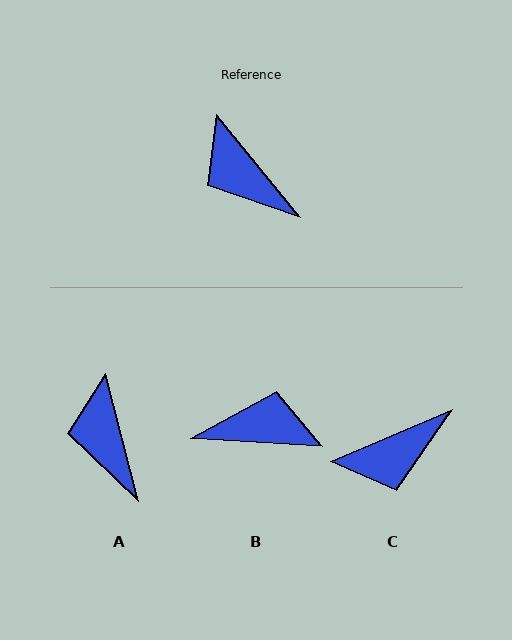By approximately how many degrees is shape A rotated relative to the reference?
Approximately 25 degrees clockwise.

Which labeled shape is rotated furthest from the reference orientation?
B, about 133 degrees away.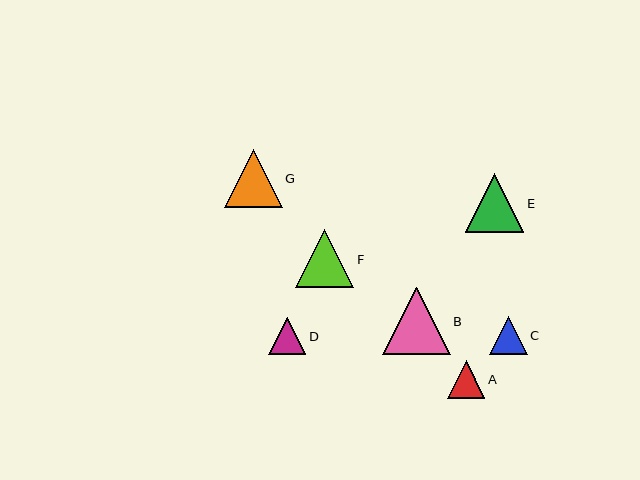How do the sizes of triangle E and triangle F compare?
Triangle E and triangle F are approximately the same size.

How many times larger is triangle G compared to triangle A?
Triangle G is approximately 1.5 times the size of triangle A.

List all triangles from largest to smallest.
From largest to smallest: B, E, F, G, C, A, D.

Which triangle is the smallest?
Triangle D is the smallest with a size of approximately 37 pixels.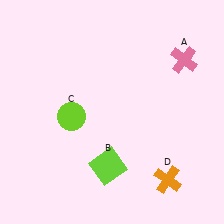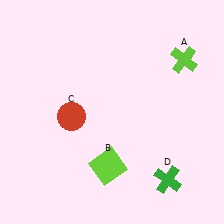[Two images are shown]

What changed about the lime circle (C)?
In Image 1, C is lime. In Image 2, it changed to red.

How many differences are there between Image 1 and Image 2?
There are 3 differences between the two images.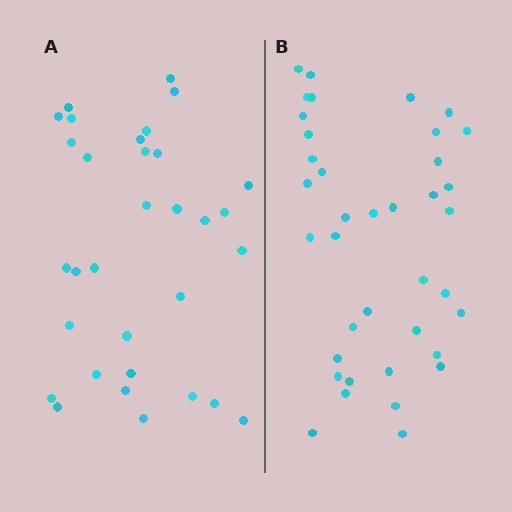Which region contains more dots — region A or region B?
Region B (the right region) has more dots.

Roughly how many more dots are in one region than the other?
Region B has about 6 more dots than region A.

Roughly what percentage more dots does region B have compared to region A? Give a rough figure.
About 20% more.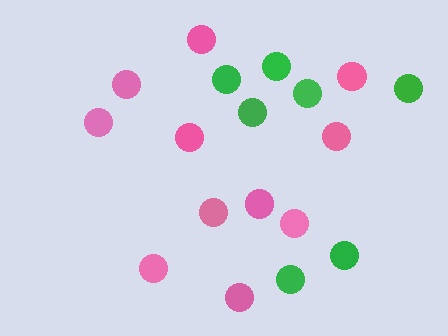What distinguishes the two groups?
There are 2 groups: one group of green circles (7) and one group of pink circles (11).